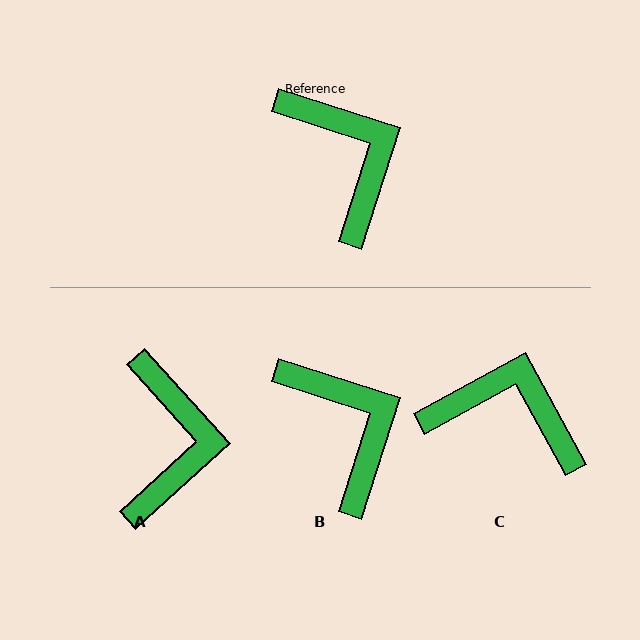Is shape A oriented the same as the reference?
No, it is off by about 30 degrees.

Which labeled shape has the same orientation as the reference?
B.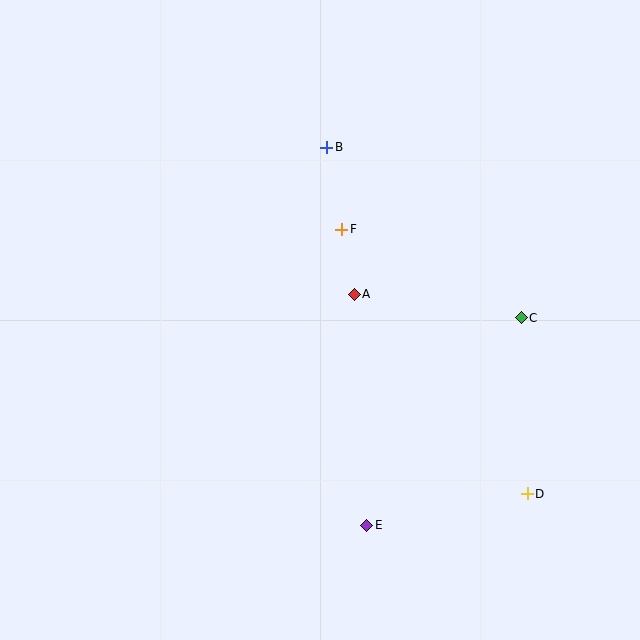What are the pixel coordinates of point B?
Point B is at (327, 147).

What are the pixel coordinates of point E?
Point E is at (367, 525).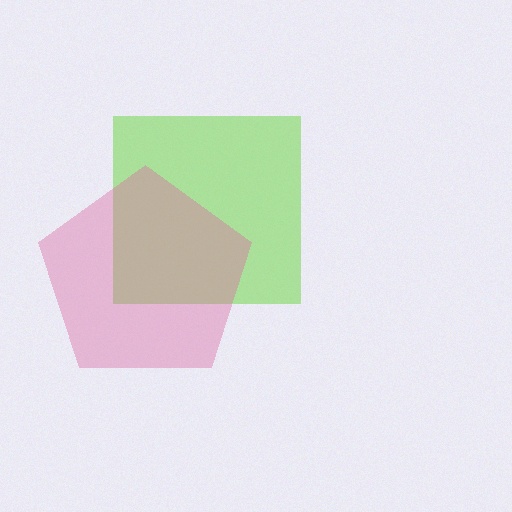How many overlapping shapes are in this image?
There are 2 overlapping shapes in the image.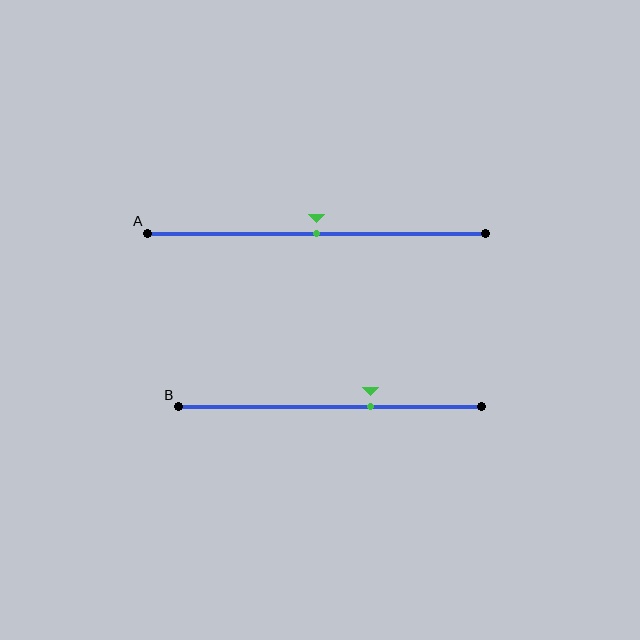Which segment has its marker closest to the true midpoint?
Segment A has its marker closest to the true midpoint.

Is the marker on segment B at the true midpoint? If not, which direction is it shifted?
No, the marker on segment B is shifted to the right by about 13% of the segment length.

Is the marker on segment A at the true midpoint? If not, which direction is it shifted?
Yes, the marker on segment A is at the true midpoint.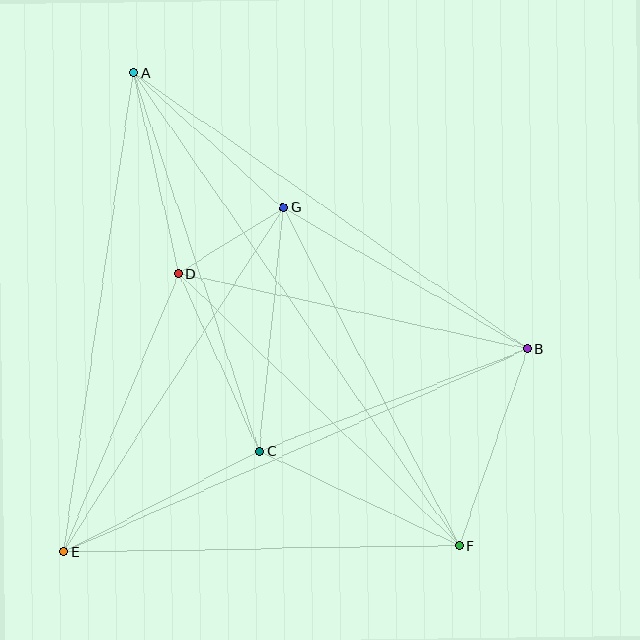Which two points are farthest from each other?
Points A and F are farthest from each other.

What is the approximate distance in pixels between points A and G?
The distance between A and G is approximately 202 pixels.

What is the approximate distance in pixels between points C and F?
The distance between C and F is approximately 221 pixels.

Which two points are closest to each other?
Points D and G are closest to each other.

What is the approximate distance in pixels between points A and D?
The distance between A and D is approximately 206 pixels.